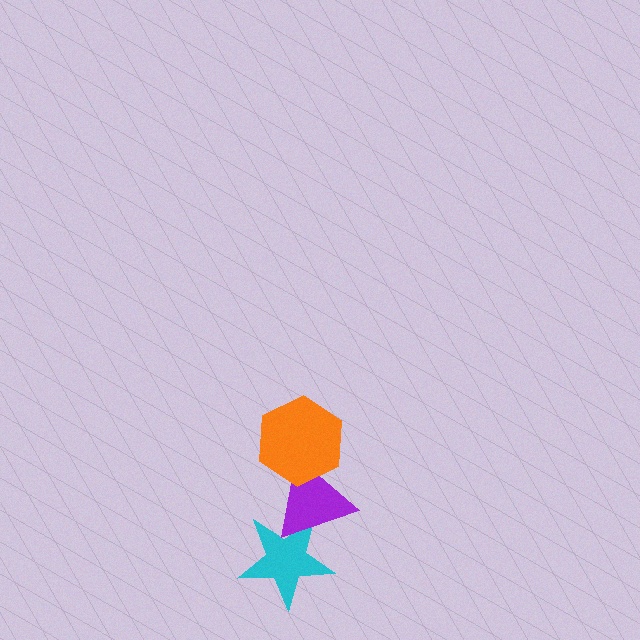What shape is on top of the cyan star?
The purple triangle is on top of the cyan star.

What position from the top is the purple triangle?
The purple triangle is 2nd from the top.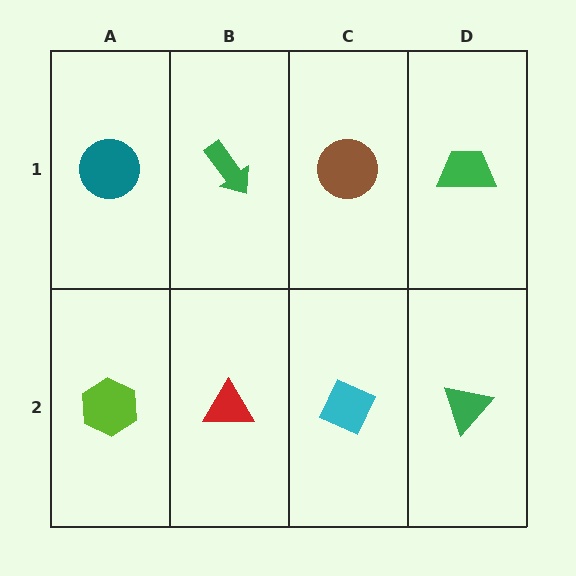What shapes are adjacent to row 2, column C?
A brown circle (row 1, column C), a red triangle (row 2, column B), a green triangle (row 2, column D).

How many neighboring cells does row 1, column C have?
3.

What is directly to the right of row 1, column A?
A green arrow.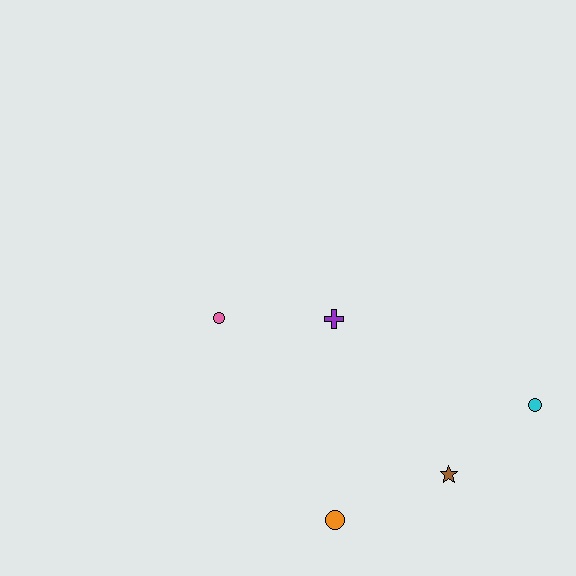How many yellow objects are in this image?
There are no yellow objects.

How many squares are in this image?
There are no squares.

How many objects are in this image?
There are 5 objects.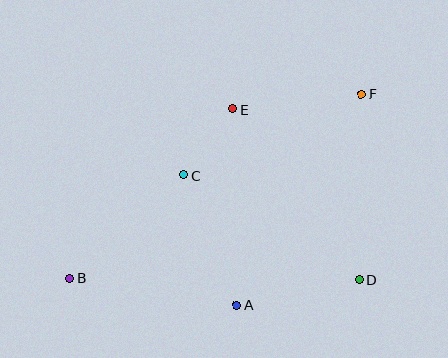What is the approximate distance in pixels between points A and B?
The distance between A and B is approximately 169 pixels.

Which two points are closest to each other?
Points C and E are closest to each other.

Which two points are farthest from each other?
Points B and F are farthest from each other.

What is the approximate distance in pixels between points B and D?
The distance between B and D is approximately 290 pixels.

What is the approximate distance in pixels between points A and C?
The distance between A and C is approximately 140 pixels.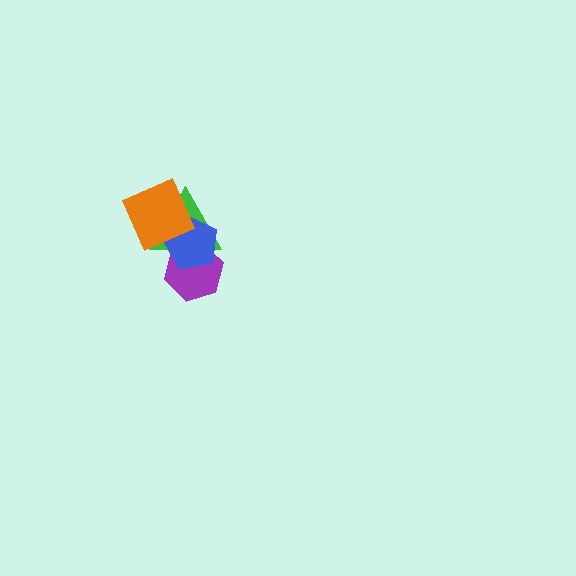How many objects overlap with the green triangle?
3 objects overlap with the green triangle.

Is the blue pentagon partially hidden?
Yes, it is partially covered by another shape.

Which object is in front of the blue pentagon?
The orange diamond is in front of the blue pentagon.